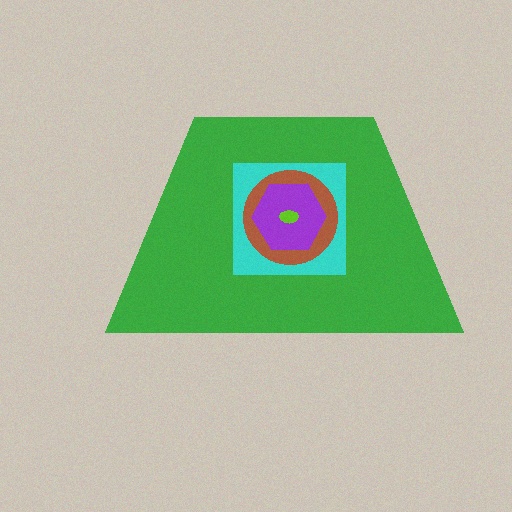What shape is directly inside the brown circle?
The purple hexagon.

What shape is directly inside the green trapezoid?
The cyan square.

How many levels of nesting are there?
5.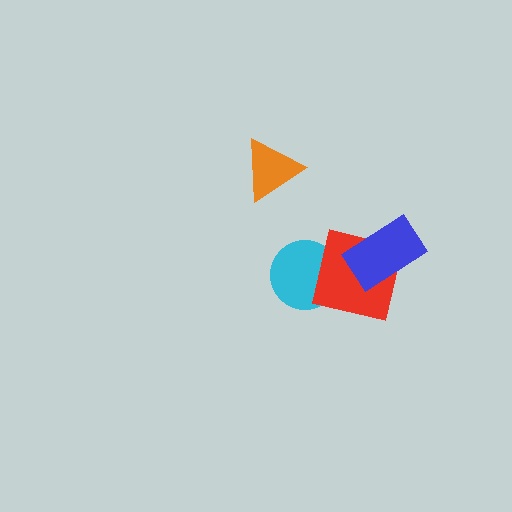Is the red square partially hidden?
Yes, it is partially covered by another shape.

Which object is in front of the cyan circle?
The red square is in front of the cyan circle.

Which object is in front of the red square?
The blue rectangle is in front of the red square.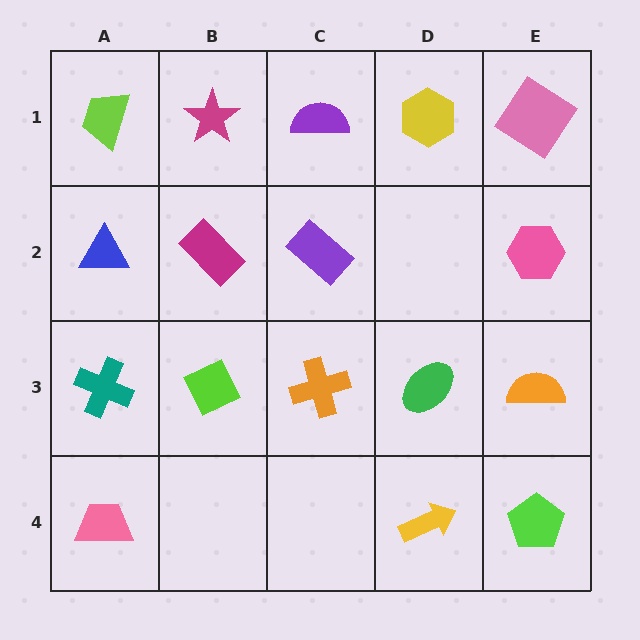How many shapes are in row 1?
5 shapes.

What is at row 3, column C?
An orange cross.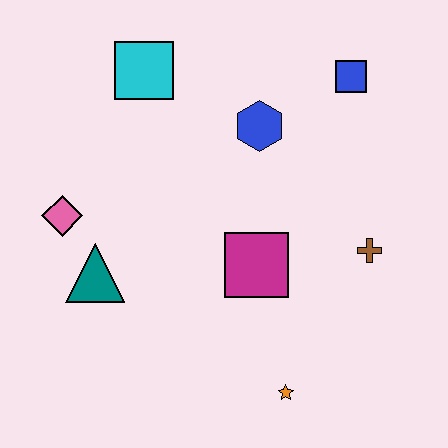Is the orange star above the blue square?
No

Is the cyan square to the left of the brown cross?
Yes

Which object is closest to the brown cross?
The magenta square is closest to the brown cross.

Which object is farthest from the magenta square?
The cyan square is farthest from the magenta square.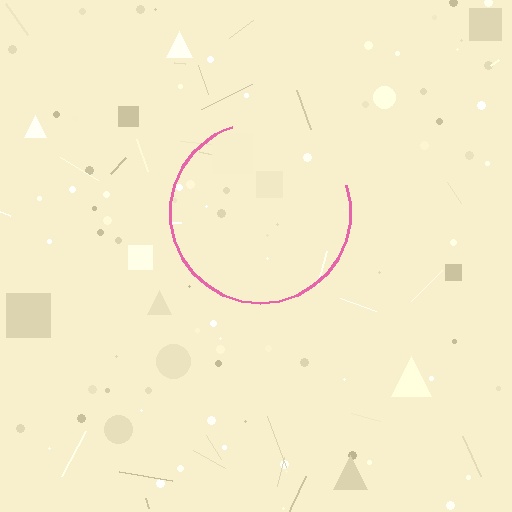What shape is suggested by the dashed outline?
The dashed outline suggests a circle.